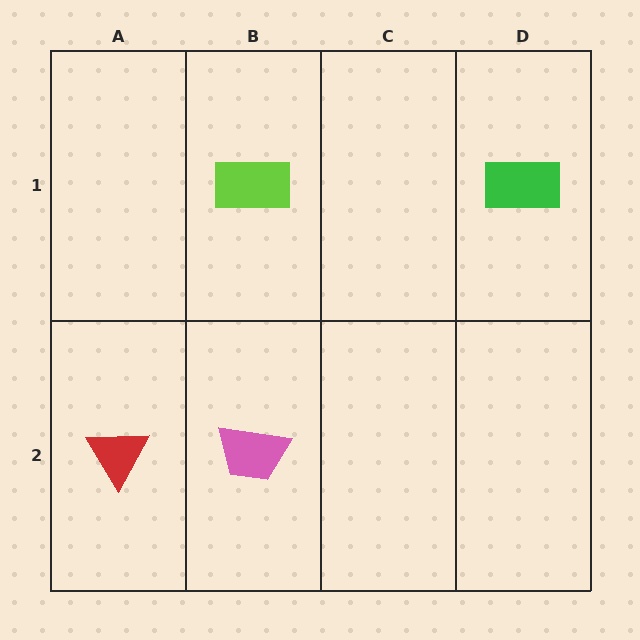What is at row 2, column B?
A pink trapezoid.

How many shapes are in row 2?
2 shapes.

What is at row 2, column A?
A red triangle.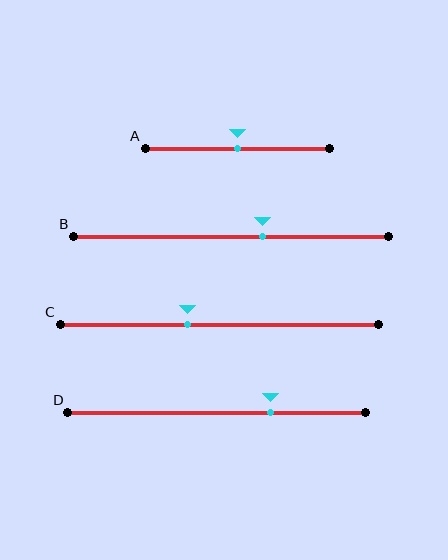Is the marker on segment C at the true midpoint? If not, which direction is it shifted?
No, the marker on segment C is shifted to the left by about 10% of the segment length.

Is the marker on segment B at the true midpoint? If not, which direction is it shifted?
No, the marker on segment B is shifted to the right by about 10% of the segment length.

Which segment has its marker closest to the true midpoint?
Segment A has its marker closest to the true midpoint.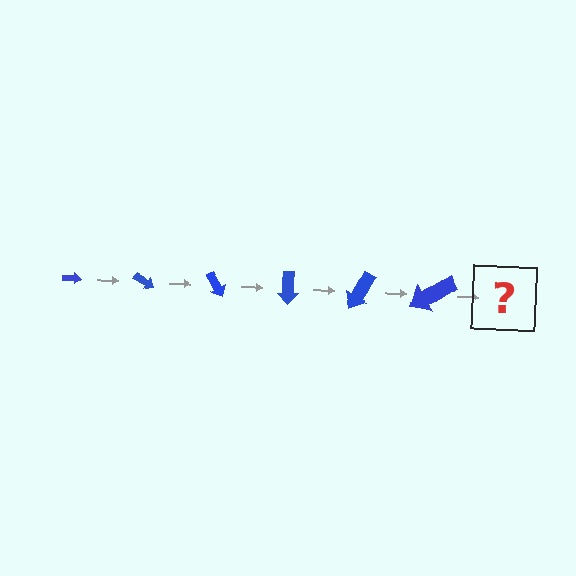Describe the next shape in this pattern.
It should be an arrow, larger than the previous one and rotated 180 degrees from the start.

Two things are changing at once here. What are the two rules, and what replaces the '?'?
The two rules are that the arrow grows larger each step and it rotates 30 degrees each step. The '?' should be an arrow, larger than the previous one and rotated 180 degrees from the start.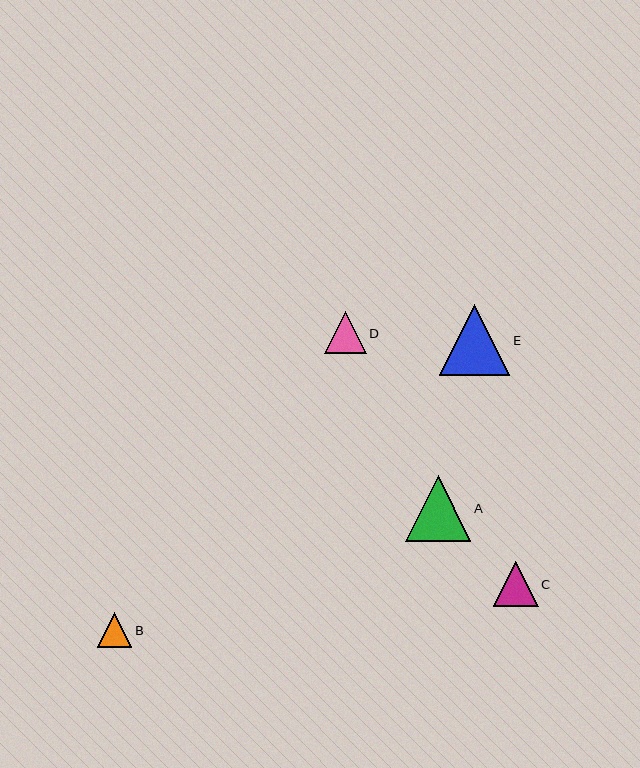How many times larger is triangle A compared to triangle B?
Triangle A is approximately 1.9 times the size of triangle B.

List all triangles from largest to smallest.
From largest to smallest: E, A, C, D, B.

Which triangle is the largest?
Triangle E is the largest with a size of approximately 70 pixels.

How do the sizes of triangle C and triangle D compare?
Triangle C and triangle D are approximately the same size.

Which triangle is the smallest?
Triangle B is the smallest with a size of approximately 34 pixels.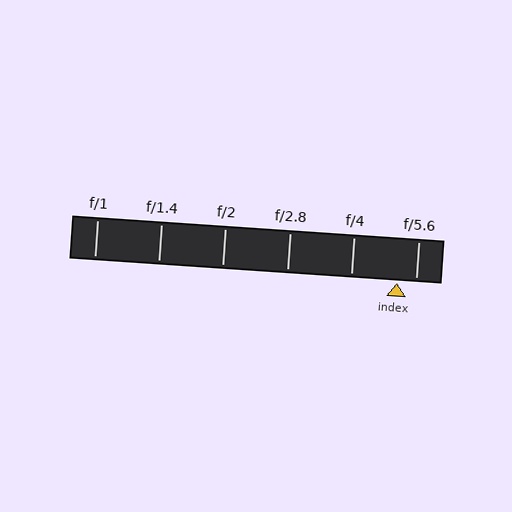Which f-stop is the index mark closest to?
The index mark is closest to f/5.6.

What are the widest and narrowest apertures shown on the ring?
The widest aperture shown is f/1 and the narrowest is f/5.6.